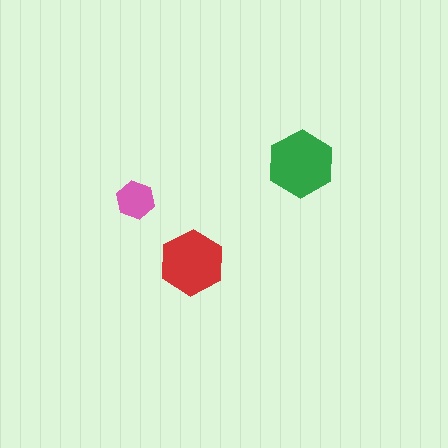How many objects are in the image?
There are 3 objects in the image.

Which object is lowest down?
The red hexagon is bottommost.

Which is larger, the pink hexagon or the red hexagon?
The red one.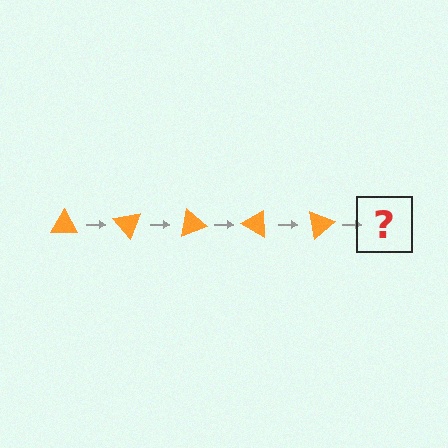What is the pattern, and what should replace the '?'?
The pattern is that the triangle rotates 50 degrees each step. The '?' should be an orange triangle rotated 250 degrees.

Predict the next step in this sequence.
The next step is an orange triangle rotated 250 degrees.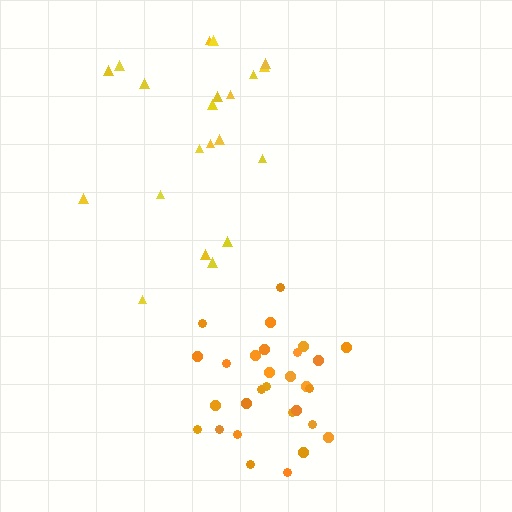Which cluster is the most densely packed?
Orange.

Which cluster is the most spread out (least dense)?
Yellow.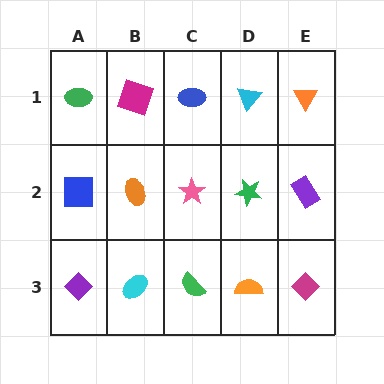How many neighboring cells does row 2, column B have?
4.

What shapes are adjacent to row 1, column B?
An orange ellipse (row 2, column B), a green ellipse (row 1, column A), a blue ellipse (row 1, column C).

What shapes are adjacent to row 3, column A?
A blue square (row 2, column A), a cyan ellipse (row 3, column B).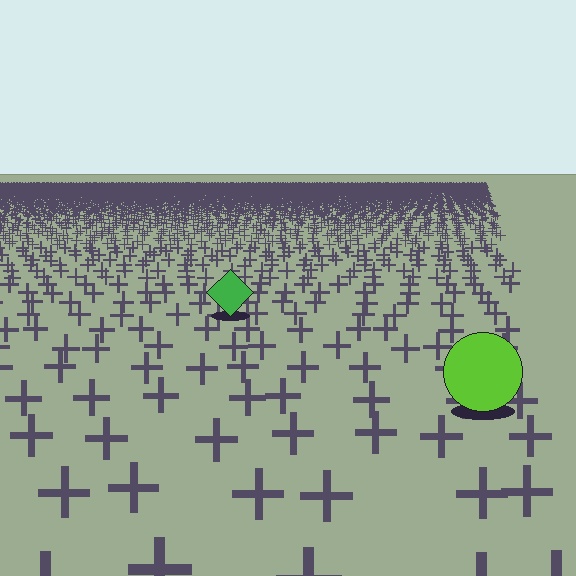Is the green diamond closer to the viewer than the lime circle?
No. The lime circle is closer — you can tell from the texture gradient: the ground texture is coarser near it.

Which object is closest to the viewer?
The lime circle is closest. The texture marks near it are larger and more spread out.